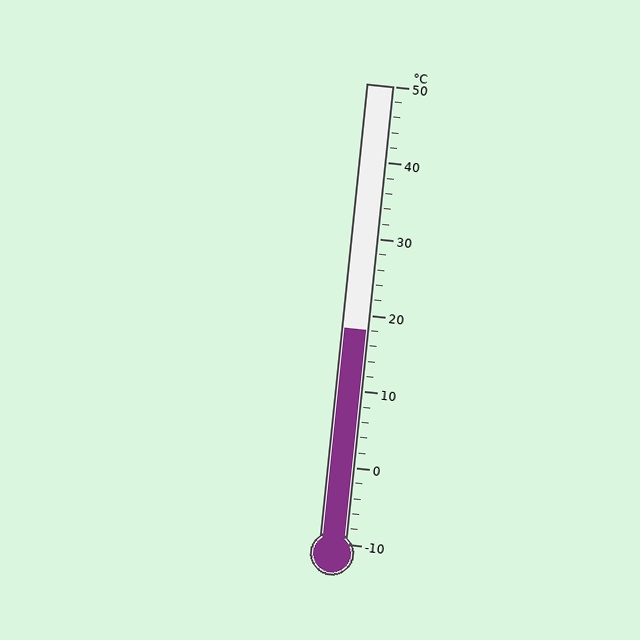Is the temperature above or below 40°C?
The temperature is below 40°C.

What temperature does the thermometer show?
The thermometer shows approximately 18°C.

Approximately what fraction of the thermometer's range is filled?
The thermometer is filled to approximately 45% of its range.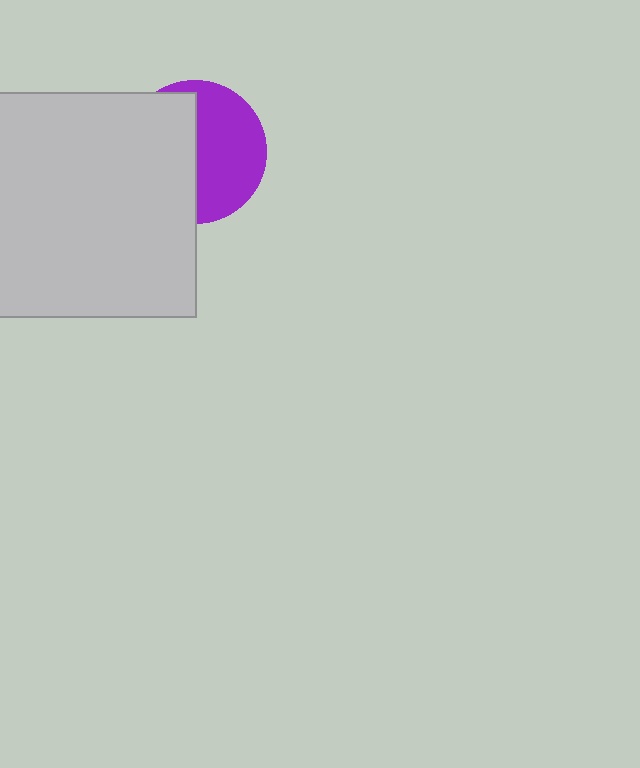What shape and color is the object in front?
The object in front is a light gray square.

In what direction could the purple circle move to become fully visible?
The purple circle could move right. That would shift it out from behind the light gray square entirely.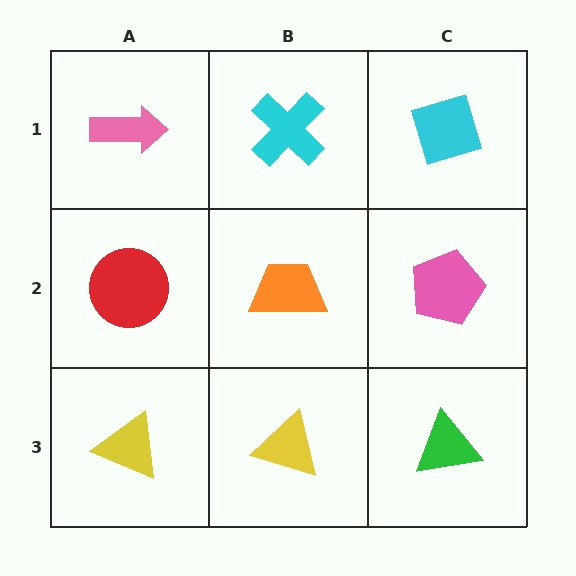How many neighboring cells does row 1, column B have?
3.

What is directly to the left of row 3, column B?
A yellow triangle.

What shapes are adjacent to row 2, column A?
A pink arrow (row 1, column A), a yellow triangle (row 3, column A), an orange trapezoid (row 2, column B).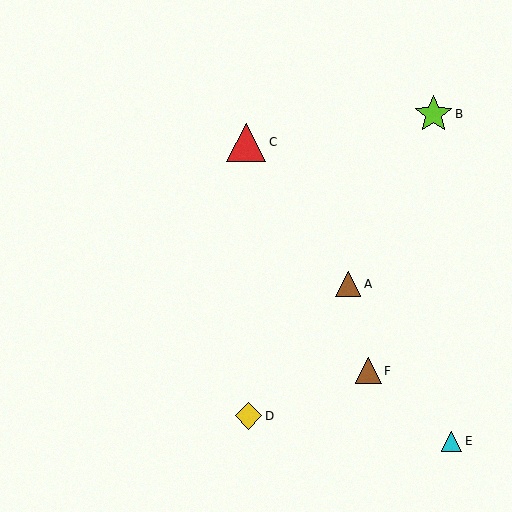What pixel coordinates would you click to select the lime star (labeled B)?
Click at (434, 114) to select the lime star B.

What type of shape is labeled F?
Shape F is a brown triangle.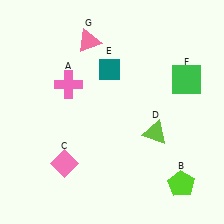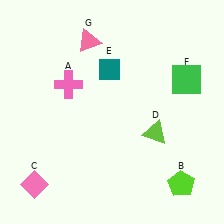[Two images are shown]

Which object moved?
The pink diamond (C) moved left.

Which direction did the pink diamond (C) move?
The pink diamond (C) moved left.